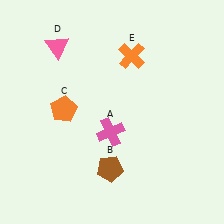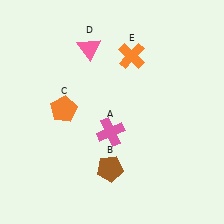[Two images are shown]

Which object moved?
The pink triangle (D) moved right.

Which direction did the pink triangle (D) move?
The pink triangle (D) moved right.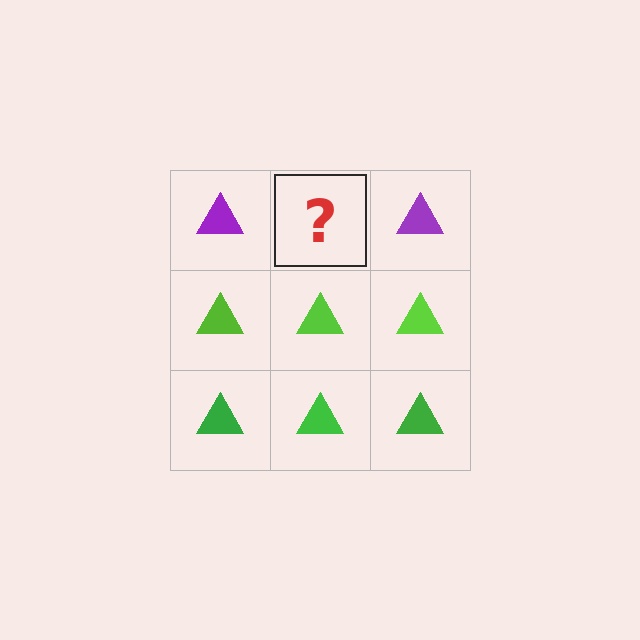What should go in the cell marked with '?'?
The missing cell should contain a purple triangle.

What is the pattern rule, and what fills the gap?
The rule is that each row has a consistent color. The gap should be filled with a purple triangle.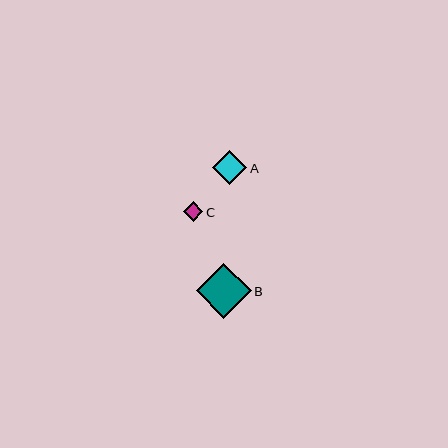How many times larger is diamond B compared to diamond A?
Diamond B is approximately 1.6 times the size of diamond A.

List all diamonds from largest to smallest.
From largest to smallest: B, A, C.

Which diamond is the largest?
Diamond B is the largest with a size of approximately 55 pixels.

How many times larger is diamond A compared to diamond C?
Diamond A is approximately 1.8 times the size of diamond C.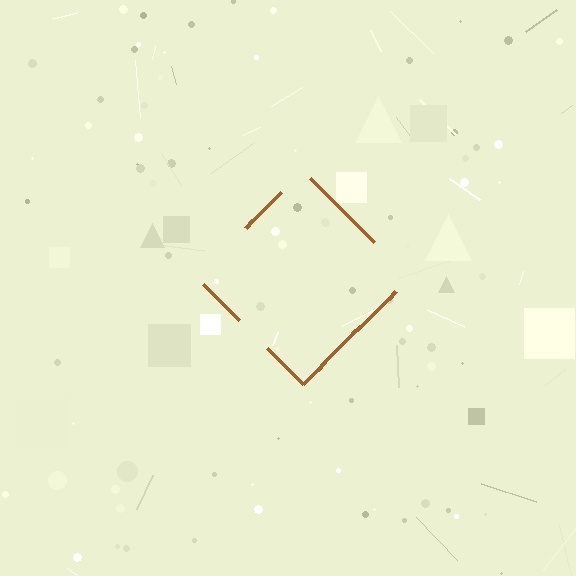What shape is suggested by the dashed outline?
The dashed outline suggests a diamond.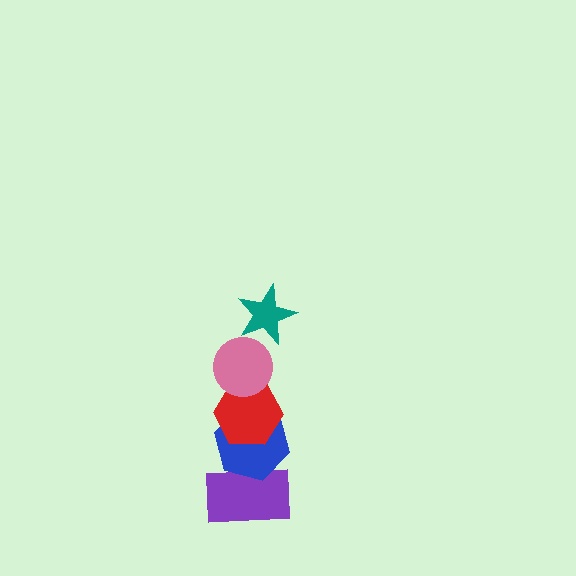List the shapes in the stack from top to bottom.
From top to bottom: the teal star, the pink circle, the red hexagon, the blue hexagon, the purple rectangle.